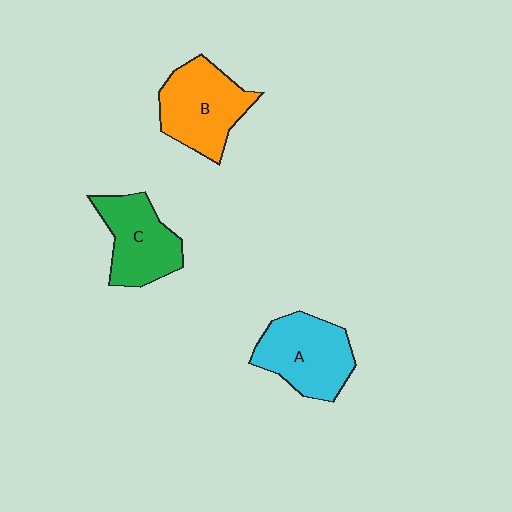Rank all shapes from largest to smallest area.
From largest to smallest: B (orange), A (cyan), C (green).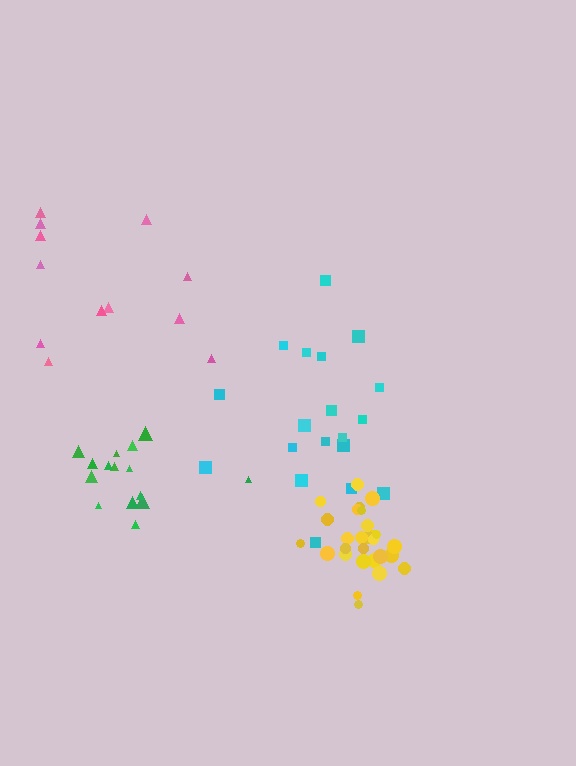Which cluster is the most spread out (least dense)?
Pink.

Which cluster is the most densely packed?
Yellow.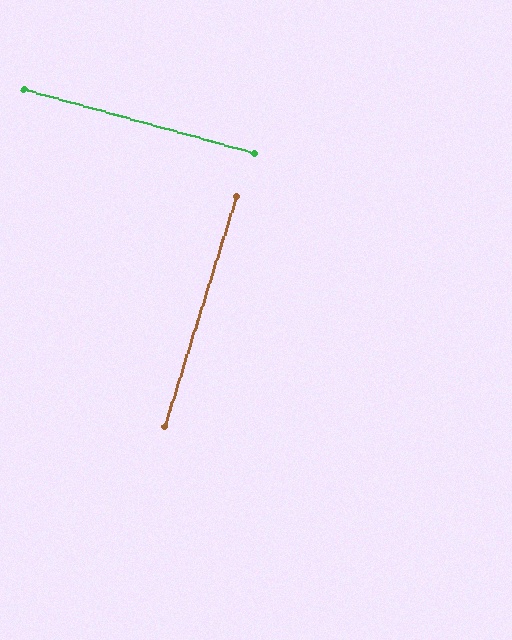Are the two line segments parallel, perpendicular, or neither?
Perpendicular — they meet at approximately 88°.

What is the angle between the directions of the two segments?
Approximately 88 degrees.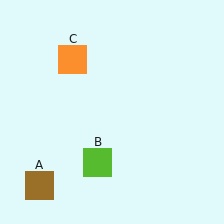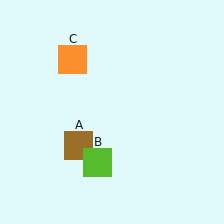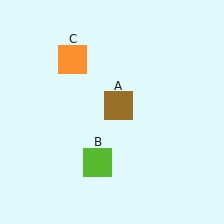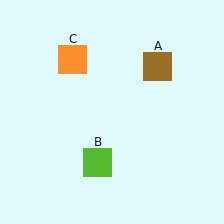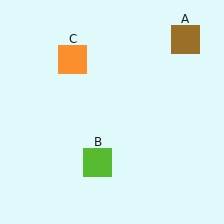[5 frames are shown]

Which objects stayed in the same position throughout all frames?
Lime square (object B) and orange square (object C) remained stationary.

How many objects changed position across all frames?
1 object changed position: brown square (object A).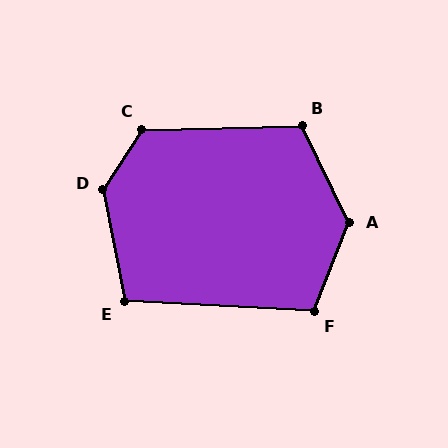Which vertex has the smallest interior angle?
E, at approximately 104 degrees.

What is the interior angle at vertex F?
Approximately 109 degrees (obtuse).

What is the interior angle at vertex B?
Approximately 115 degrees (obtuse).